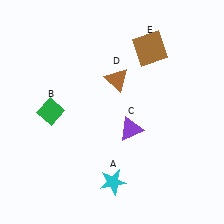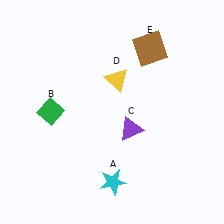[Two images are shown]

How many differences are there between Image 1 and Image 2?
There is 1 difference between the two images.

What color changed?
The triangle (D) changed from brown in Image 1 to yellow in Image 2.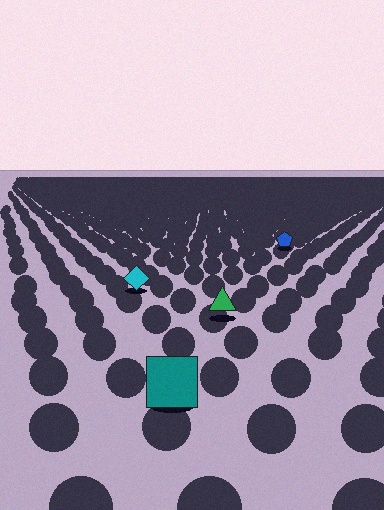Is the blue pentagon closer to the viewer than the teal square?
No. The teal square is closer — you can tell from the texture gradient: the ground texture is coarser near it.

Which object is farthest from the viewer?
The blue pentagon is farthest from the viewer. It appears smaller and the ground texture around it is denser.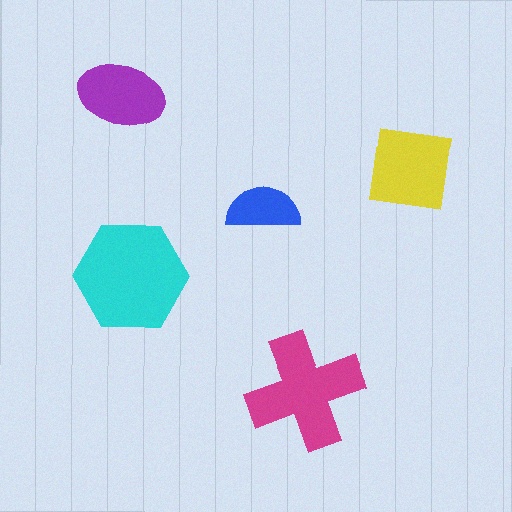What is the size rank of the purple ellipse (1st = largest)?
4th.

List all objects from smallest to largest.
The blue semicircle, the purple ellipse, the yellow square, the magenta cross, the cyan hexagon.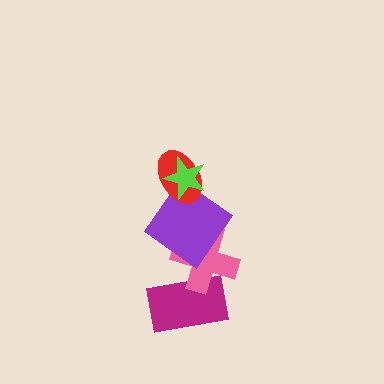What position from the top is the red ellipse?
The red ellipse is 2nd from the top.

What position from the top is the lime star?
The lime star is 1st from the top.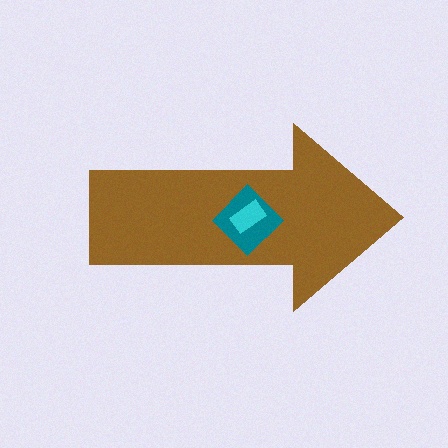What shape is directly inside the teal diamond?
The cyan rectangle.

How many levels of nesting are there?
3.